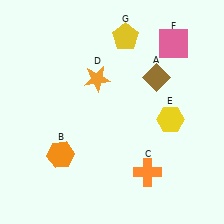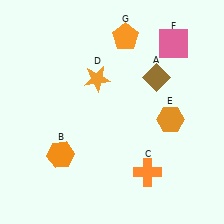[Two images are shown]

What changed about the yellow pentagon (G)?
In Image 1, G is yellow. In Image 2, it changed to orange.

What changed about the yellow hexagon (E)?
In Image 1, E is yellow. In Image 2, it changed to orange.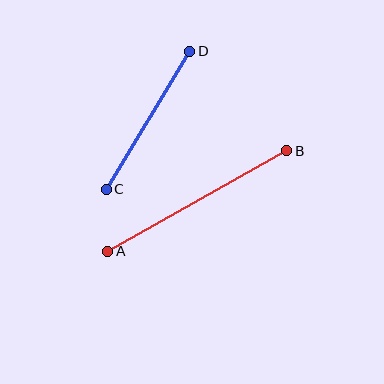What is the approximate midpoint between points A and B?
The midpoint is at approximately (197, 201) pixels.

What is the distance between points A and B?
The distance is approximately 205 pixels.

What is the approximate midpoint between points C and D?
The midpoint is at approximately (148, 120) pixels.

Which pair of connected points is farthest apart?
Points A and B are farthest apart.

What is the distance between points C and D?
The distance is approximately 161 pixels.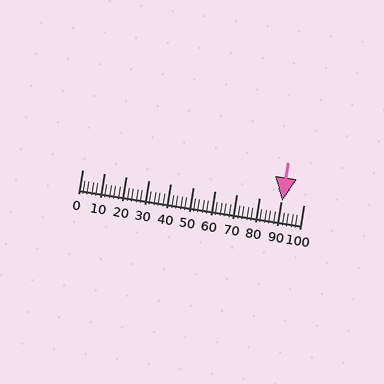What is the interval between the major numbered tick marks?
The major tick marks are spaced 10 units apart.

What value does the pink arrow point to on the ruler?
The pink arrow points to approximately 91.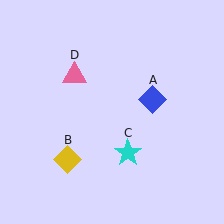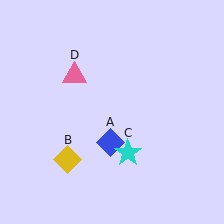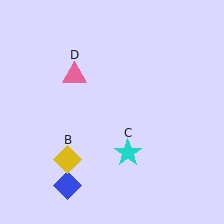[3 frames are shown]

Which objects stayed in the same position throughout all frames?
Yellow diamond (object B) and cyan star (object C) and pink triangle (object D) remained stationary.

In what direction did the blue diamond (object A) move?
The blue diamond (object A) moved down and to the left.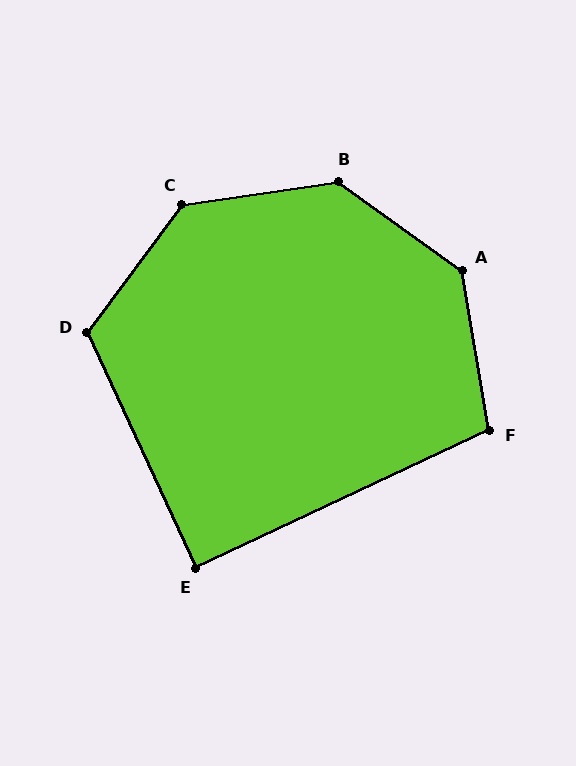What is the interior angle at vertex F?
Approximately 105 degrees (obtuse).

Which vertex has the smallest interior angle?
E, at approximately 90 degrees.